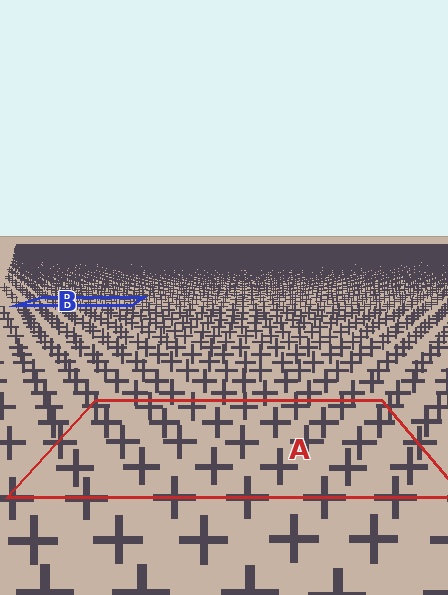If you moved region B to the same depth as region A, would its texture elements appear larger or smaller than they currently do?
They would appear larger. At a closer depth, the same texture elements are projected at a bigger on-screen size.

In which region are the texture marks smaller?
The texture marks are smaller in region B, because it is farther away.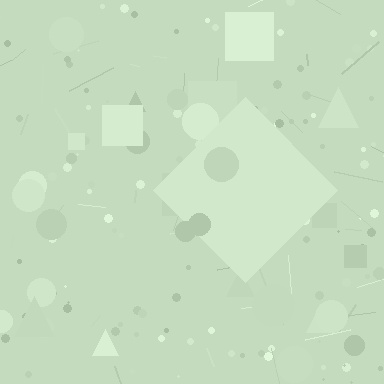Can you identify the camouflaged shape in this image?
The camouflaged shape is a diamond.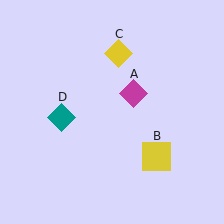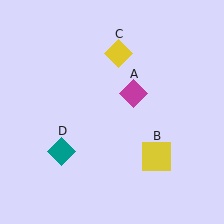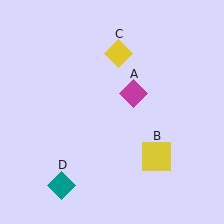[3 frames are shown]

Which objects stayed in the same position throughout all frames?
Magenta diamond (object A) and yellow square (object B) and yellow diamond (object C) remained stationary.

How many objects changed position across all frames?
1 object changed position: teal diamond (object D).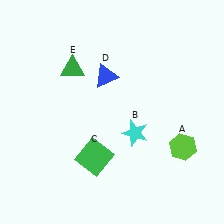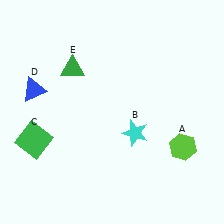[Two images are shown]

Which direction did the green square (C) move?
The green square (C) moved left.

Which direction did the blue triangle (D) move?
The blue triangle (D) moved left.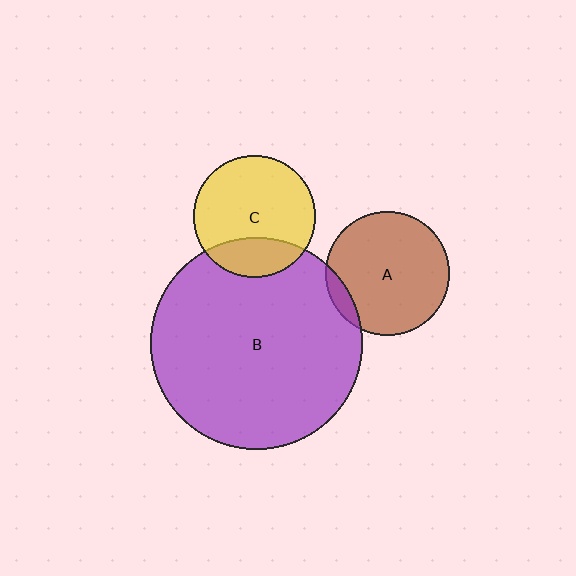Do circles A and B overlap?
Yes.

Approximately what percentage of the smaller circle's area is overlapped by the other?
Approximately 10%.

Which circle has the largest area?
Circle B (purple).